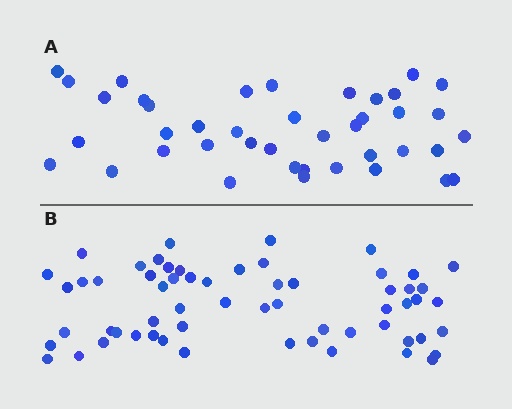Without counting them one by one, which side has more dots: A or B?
Region B (the bottom region) has more dots.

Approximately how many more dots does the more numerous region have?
Region B has approximately 20 more dots than region A.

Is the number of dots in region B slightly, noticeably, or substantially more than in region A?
Region B has substantially more. The ratio is roughly 1.5 to 1.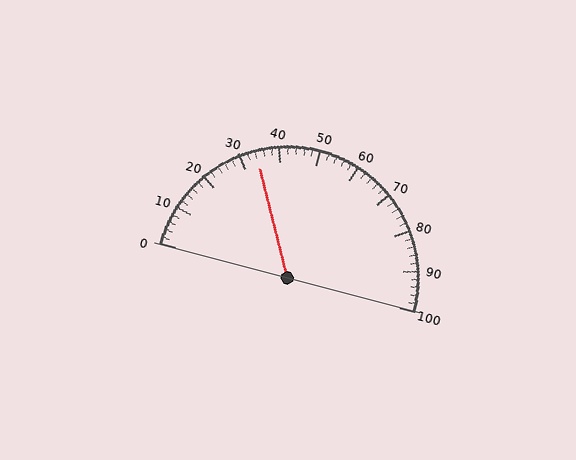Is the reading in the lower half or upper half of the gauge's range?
The reading is in the lower half of the range (0 to 100).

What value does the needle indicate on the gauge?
The needle indicates approximately 34.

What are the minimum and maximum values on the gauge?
The gauge ranges from 0 to 100.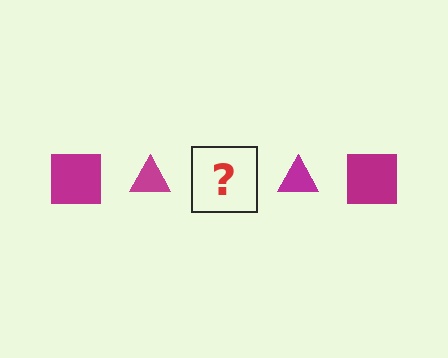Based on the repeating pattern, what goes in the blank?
The blank should be a magenta square.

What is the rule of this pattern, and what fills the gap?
The rule is that the pattern cycles through square, triangle shapes in magenta. The gap should be filled with a magenta square.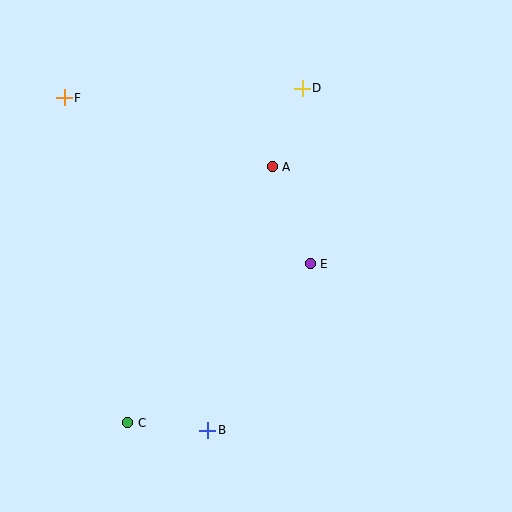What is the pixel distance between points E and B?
The distance between E and B is 195 pixels.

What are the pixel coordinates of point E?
Point E is at (310, 264).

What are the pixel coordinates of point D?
Point D is at (302, 88).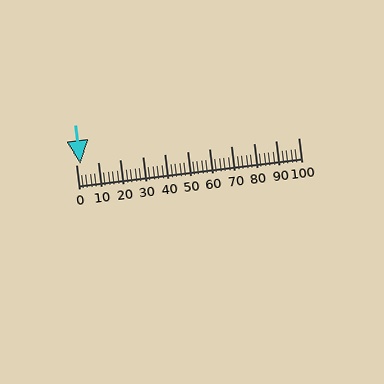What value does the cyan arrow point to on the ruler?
The cyan arrow points to approximately 2.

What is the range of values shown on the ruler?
The ruler shows values from 0 to 100.